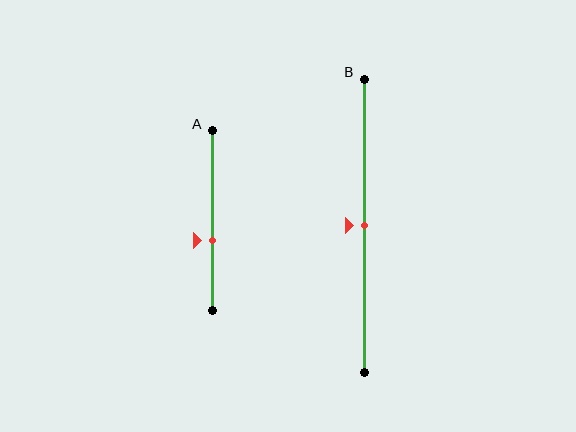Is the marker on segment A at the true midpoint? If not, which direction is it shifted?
No, the marker on segment A is shifted downward by about 11% of the segment length.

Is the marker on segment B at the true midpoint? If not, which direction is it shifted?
Yes, the marker on segment B is at the true midpoint.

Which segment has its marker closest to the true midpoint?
Segment B has its marker closest to the true midpoint.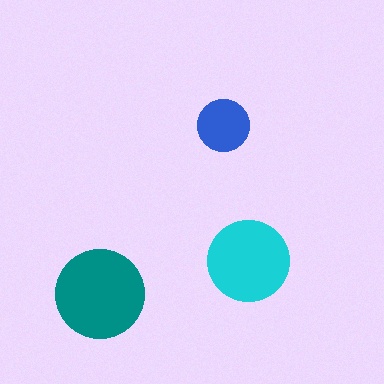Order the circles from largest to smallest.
the teal one, the cyan one, the blue one.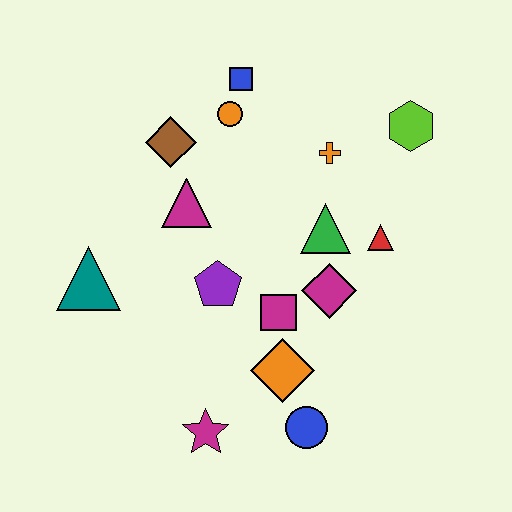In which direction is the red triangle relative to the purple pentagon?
The red triangle is to the right of the purple pentagon.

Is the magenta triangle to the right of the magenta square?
No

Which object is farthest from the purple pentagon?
The lime hexagon is farthest from the purple pentagon.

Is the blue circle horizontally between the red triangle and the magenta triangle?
Yes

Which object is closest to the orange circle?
The blue square is closest to the orange circle.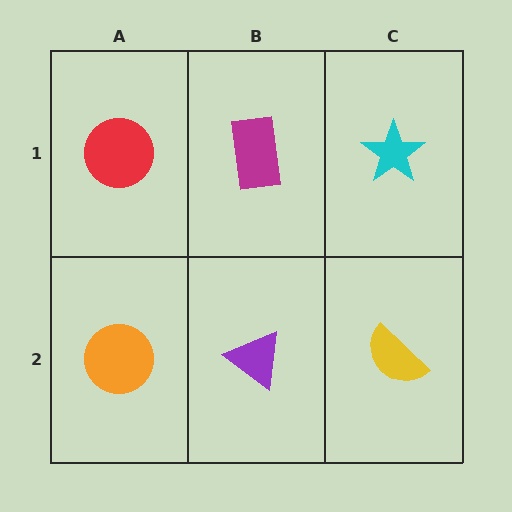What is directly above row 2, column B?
A magenta rectangle.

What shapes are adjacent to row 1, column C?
A yellow semicircle (row 2, column C), a magenta rectangle (row 1, column B).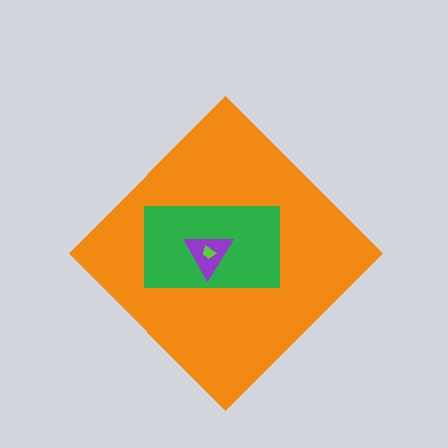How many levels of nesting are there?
4.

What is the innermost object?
The lime trapezoid.